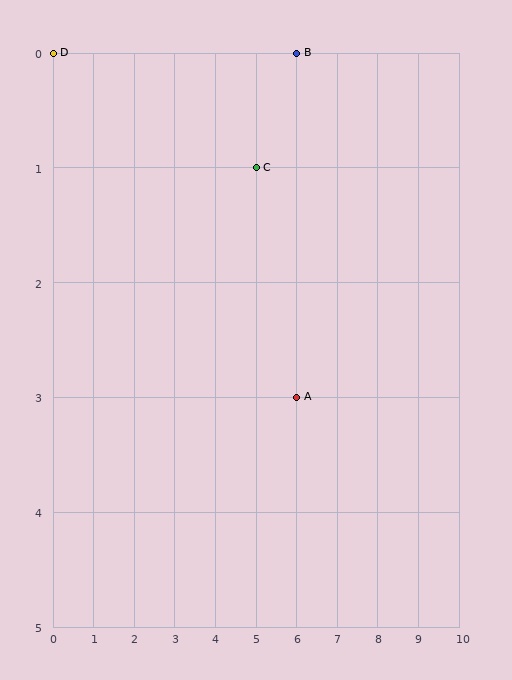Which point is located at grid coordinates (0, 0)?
Point D is at (0, 0).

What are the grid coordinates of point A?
Point A is at grid coordinates (6, 3).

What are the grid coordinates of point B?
Point B is at grid coordinates (6, 0).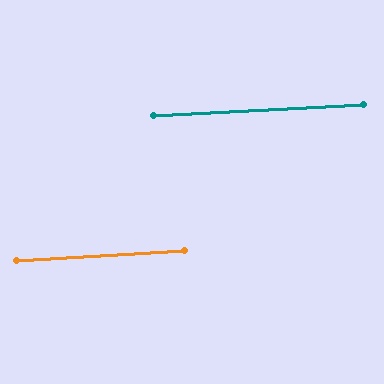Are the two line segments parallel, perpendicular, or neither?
Parallel — their directions differ by only 0.3°.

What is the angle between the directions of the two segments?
Approximately 0 degrees.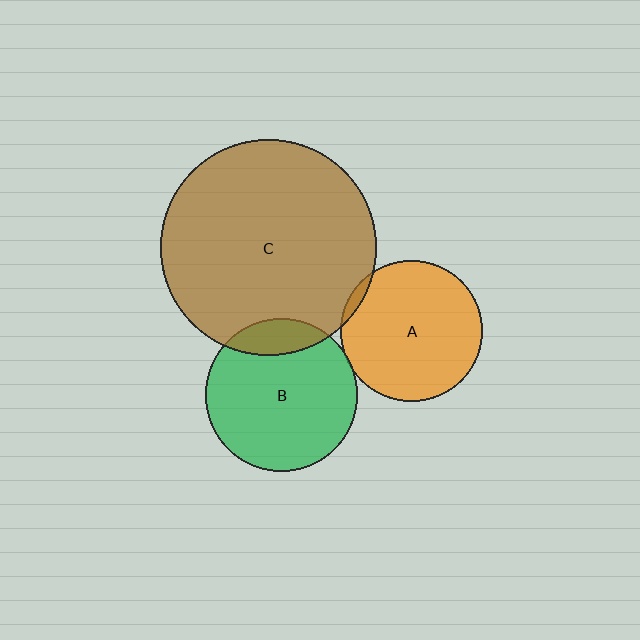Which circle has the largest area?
Circle C (brown).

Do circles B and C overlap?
Yes.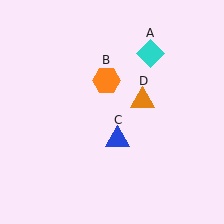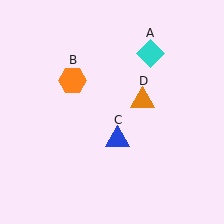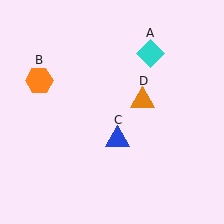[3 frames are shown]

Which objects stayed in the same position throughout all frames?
Cyan diamond (object A) and blue triangle (object C) and orange triangle (object D) remained stationary.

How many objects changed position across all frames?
1 object changed position: orange hexagon (object B).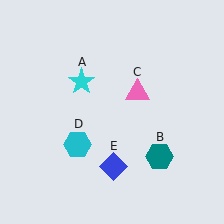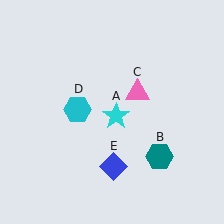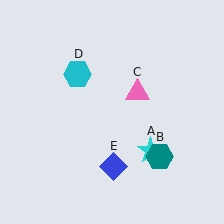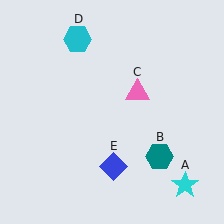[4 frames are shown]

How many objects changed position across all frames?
2 objects changed position: cyan star (object A), cyan hexagon (object D).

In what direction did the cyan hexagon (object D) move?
The cyan hexagon (object D) moved up.